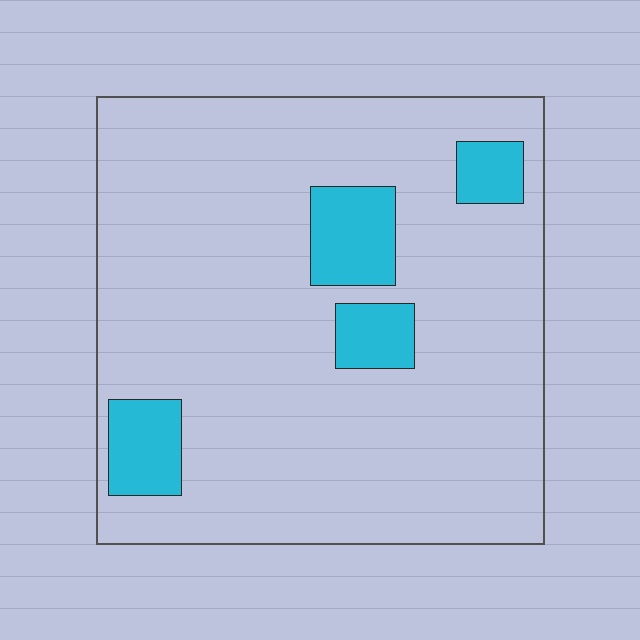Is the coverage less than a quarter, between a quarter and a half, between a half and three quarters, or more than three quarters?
Less than a quarter.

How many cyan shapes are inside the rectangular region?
4.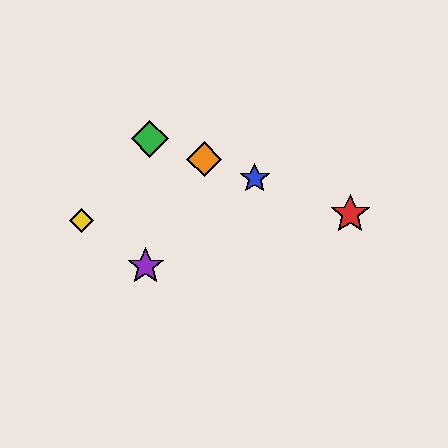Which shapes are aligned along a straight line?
The red star, the blue star, the green diamond, the orange diamond are aligned along a straight line.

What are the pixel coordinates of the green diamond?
The green diamond is at (150, 139).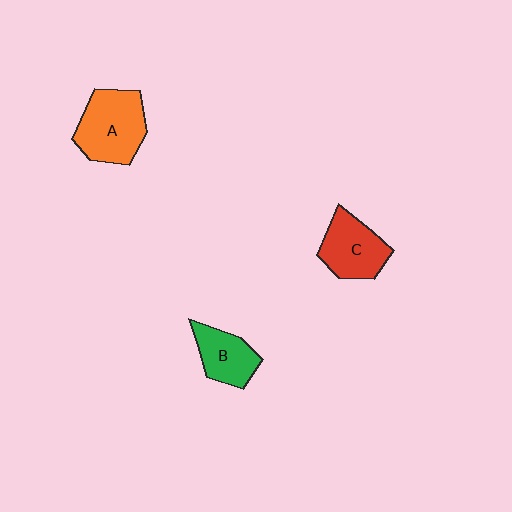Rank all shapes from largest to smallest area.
From largest to smallest: A (orange), C (red), B (green).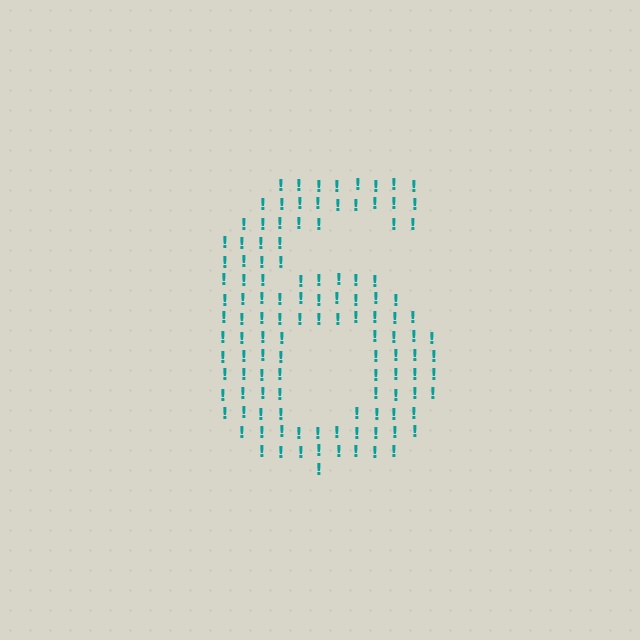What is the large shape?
The large shape is the digit 6.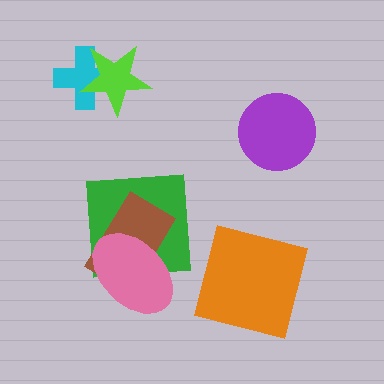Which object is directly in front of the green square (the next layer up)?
The brown rectangle is directly in front of the green square.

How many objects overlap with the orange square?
0 objects overlap with the orange square.